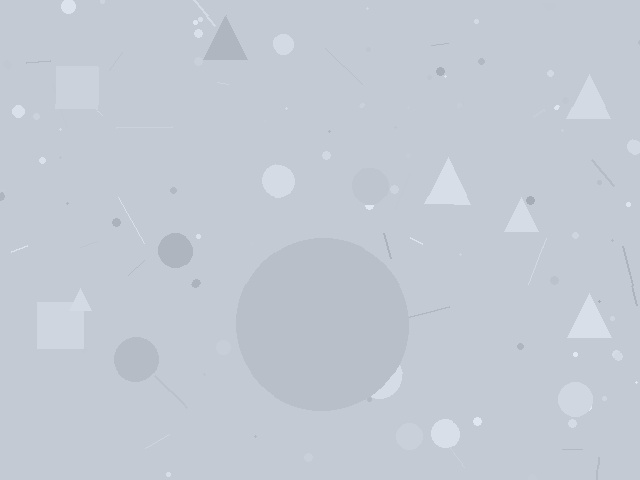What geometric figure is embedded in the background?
A circle is embedded in the background.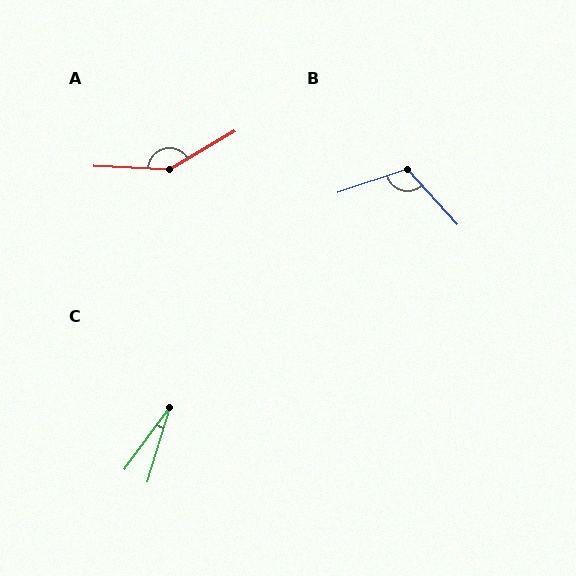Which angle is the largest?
A, at approximately 147 degrees.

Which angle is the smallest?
C, at approximately 19 degrees.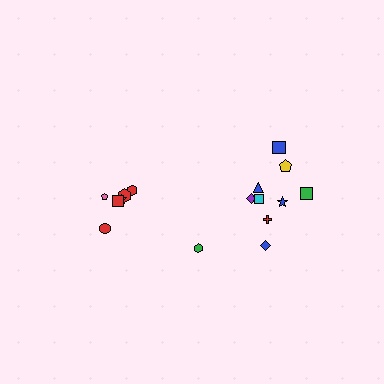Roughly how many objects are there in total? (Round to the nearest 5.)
Roughly 15 objects in total.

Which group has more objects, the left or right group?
The right group.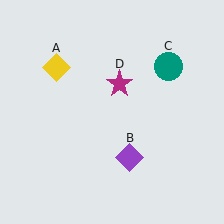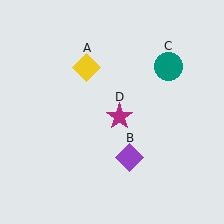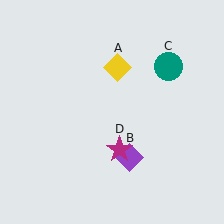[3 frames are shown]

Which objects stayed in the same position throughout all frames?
Purple diamond (object B) and teal circle (object C) remained stationary.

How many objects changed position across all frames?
2 objects changed position: yellow diamond (object A), magenta star (object D).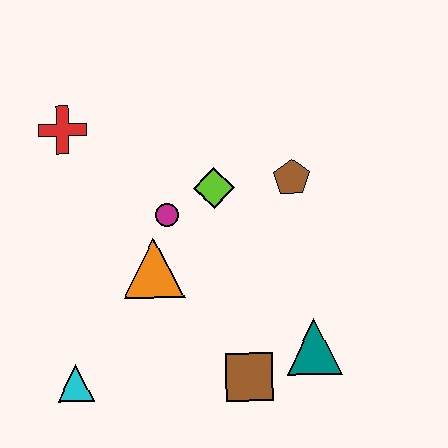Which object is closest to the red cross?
The magenta circle is closest to the red cross.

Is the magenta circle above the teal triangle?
Yes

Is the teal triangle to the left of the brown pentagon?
No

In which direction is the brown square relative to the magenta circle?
The brown square is below the magenta circle.